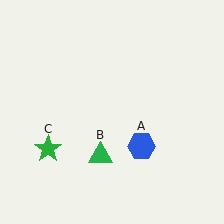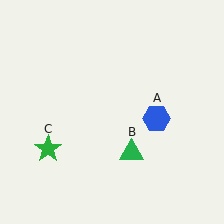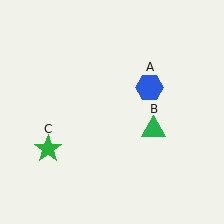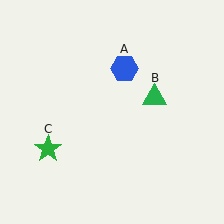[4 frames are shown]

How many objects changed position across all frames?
2 objects changed position: blue hexagon (object A), green triangle (object B).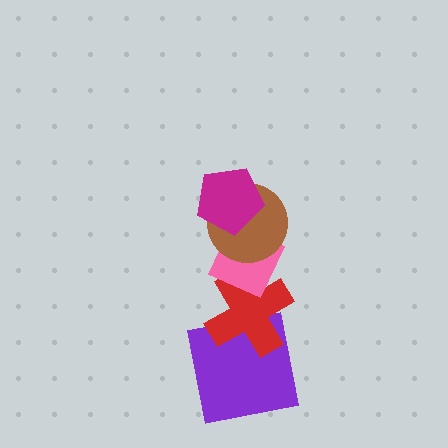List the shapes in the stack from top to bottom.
From top to bottom: the magenta pentagon, the brown circle, the pink diamond, the red cross, the purple square.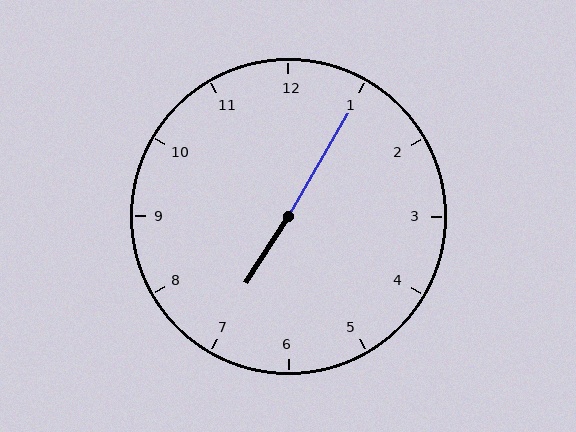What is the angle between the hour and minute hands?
Approximately 178 degrees.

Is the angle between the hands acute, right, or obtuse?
It is obtuse.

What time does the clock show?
7:05.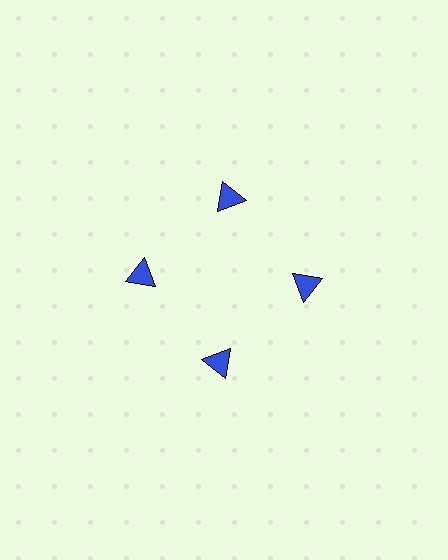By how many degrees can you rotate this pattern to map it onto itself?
The pattern maps onto itself every 90 degrees of rotation.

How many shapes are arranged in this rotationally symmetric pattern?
There are 4 shapes, arranged in 4 groups of 1.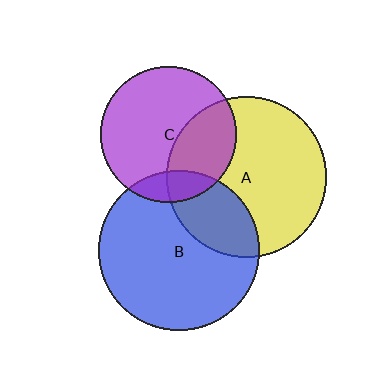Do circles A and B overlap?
Yes.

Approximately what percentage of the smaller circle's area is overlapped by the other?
Approximately 25%.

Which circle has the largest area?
Circle B (blue).